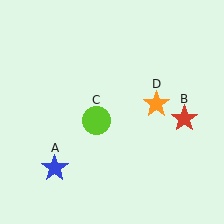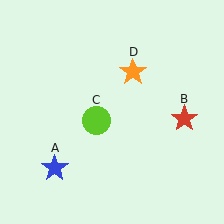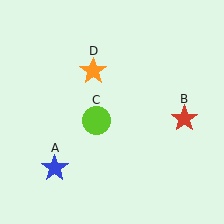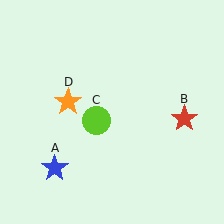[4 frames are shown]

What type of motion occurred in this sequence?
The orange star (object D) rotated counterclockwise around the center of the scene.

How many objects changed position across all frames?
1 object changed position: orange star (object D).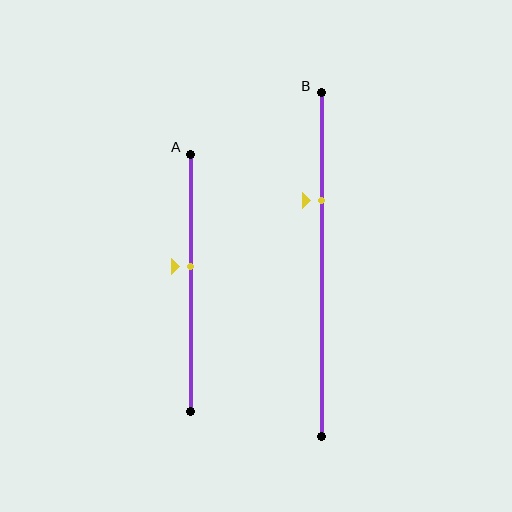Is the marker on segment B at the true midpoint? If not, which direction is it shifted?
No, the marker on segment B is shifted upward by about 19% of the segment length.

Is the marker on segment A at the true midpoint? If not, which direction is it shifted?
No, the marker on segment A is shifted upward by about 6% of the segment length.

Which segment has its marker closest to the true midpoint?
Segment A has its marker closest to the true midpoint.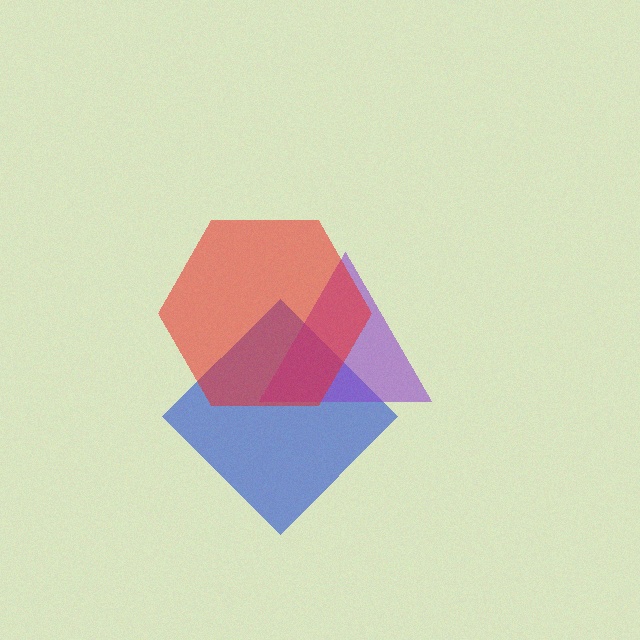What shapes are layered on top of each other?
The layered shapes are: a blue diamond, a purple triangle, a red hexagon.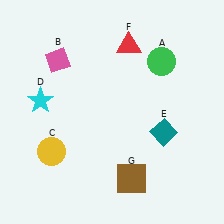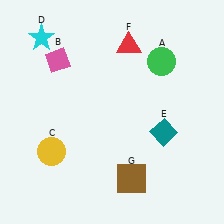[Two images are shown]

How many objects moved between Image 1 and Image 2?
1 object moved between the two images.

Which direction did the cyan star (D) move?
The cyan star (D) moved up.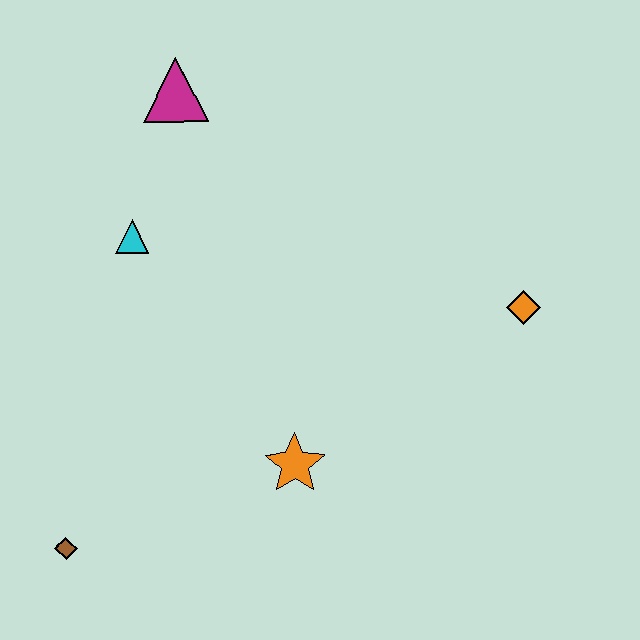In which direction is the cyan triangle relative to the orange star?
The cyan triangle is above the orange star.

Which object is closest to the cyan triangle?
The magenta triangle is closest to the cyan triangle.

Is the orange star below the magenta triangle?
Yes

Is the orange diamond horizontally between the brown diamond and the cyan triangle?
No